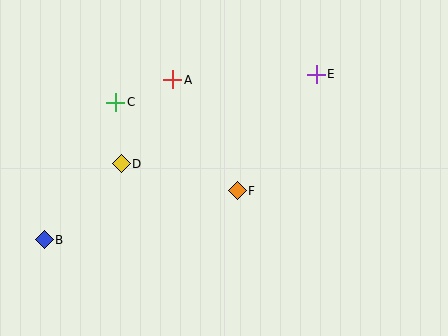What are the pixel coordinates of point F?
Point F is at (237, 191).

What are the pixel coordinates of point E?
Point E is at (316, 74).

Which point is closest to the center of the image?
Point F at (237, 191) is closest to the center.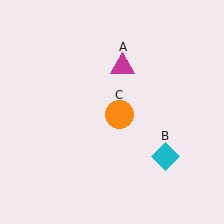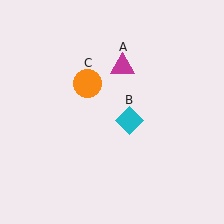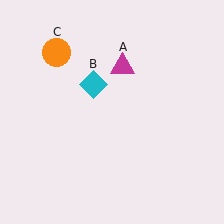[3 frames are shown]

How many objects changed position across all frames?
2 objects changed position: cyan diamond (object B), orange circle (object C).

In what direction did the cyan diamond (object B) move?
The cyan diamond (object B) moved up and to the left.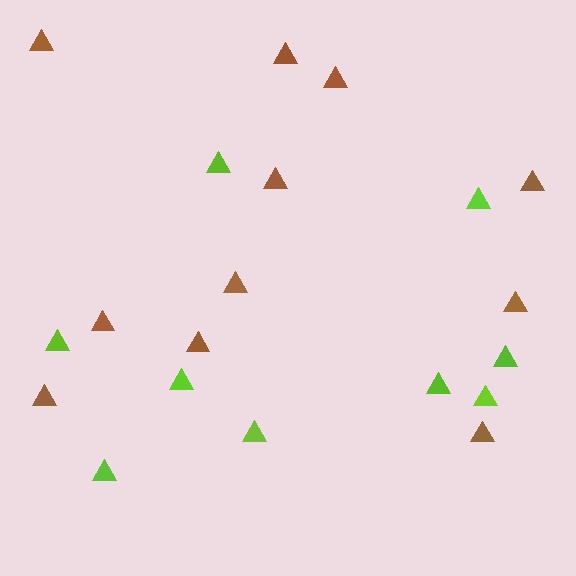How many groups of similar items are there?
There are 2 groups: one group of lime triangles (9) and one group of brown triangles (11).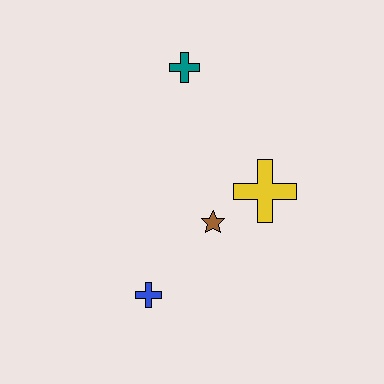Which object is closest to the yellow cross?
The brown star is closest to the yellow cross.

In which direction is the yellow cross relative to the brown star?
The yellow cross is to the right of the brown star.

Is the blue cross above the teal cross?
No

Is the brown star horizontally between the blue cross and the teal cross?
No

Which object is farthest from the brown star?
The teal cross is farthest from the brown star.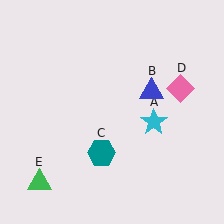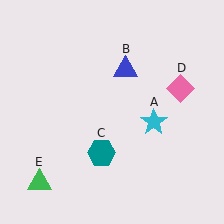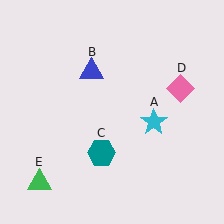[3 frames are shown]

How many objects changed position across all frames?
1 object changed position: blue triangle (object B).